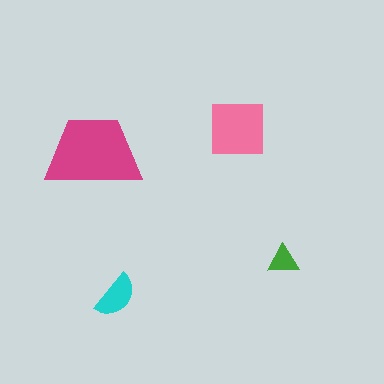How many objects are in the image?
There are 4 objects in the image.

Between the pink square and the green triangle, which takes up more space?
The pink square.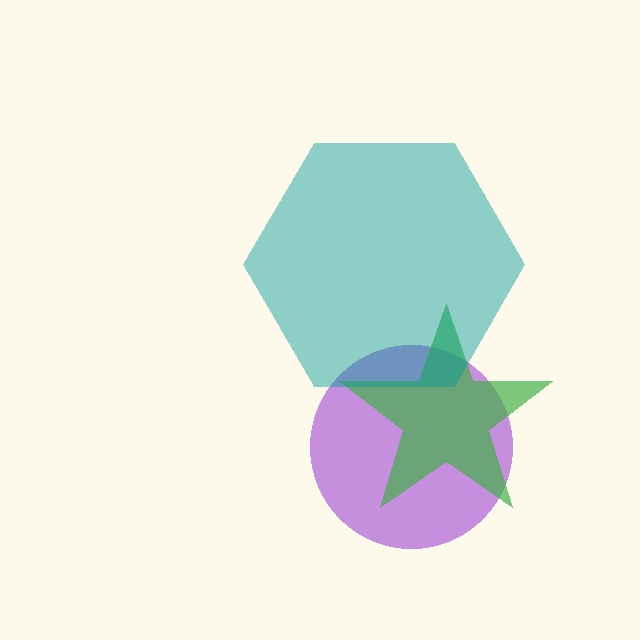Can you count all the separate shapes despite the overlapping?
Yes, there are 3 separate shapes.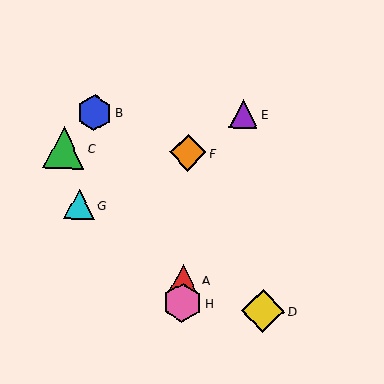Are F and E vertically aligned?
No, F is at x≈188 and E is at x≈244.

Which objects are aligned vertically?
Objects A, F, H are aligned vertically.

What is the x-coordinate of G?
Object G is at x≈79.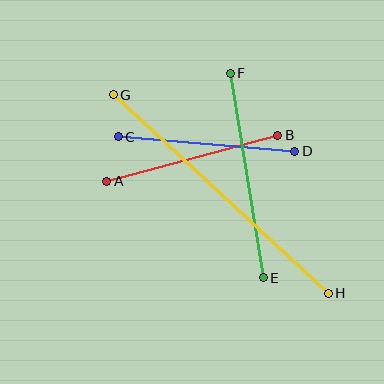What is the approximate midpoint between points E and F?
The midpoint is at approximately (247, 176) pixels.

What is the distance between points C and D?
The distance is approximately 177 pixels.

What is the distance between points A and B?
The distance is approximately 177 pixels.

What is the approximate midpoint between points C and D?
The midpoint is at approximately (207, 144) pixels.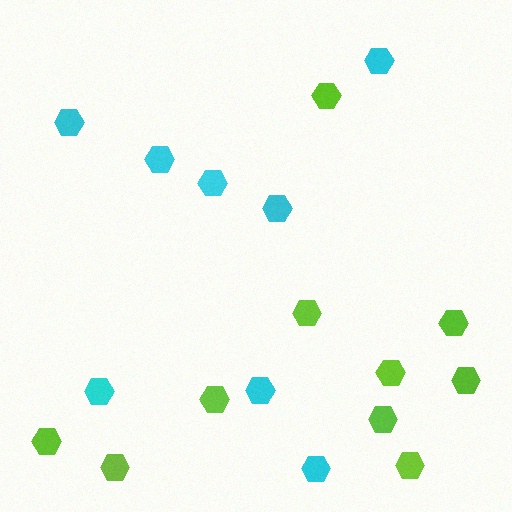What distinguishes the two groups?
There are 2 groups: one group of cyan hexagons (8) and one group of lime hexagons (10).